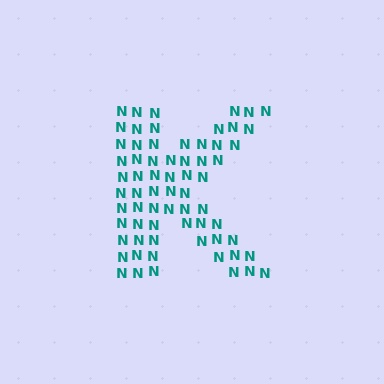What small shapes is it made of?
It is made of small letter N's.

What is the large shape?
The large shape is the letter K.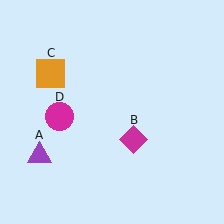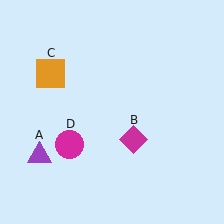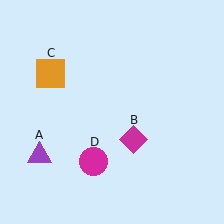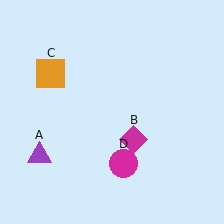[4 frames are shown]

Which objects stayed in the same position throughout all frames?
Purple triangle (object A) and magenta diamond (object B) and orange square (object C) remained stationary.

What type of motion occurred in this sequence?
The magenta circle (object D) rotated counterclockwise around the center of the scene.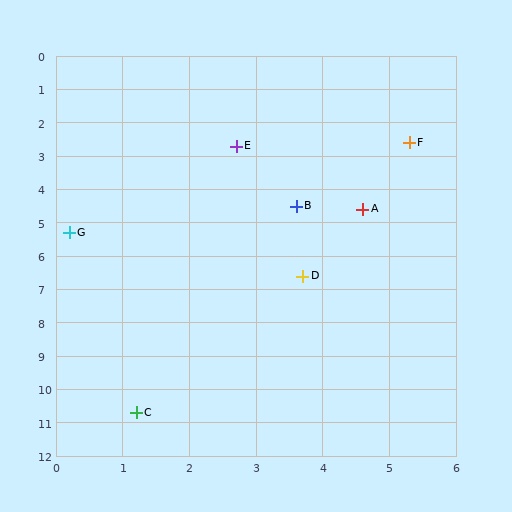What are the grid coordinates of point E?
Point E is at approximately (2.7, 2.7).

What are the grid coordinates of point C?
Point C is at approximately (1.2, 10.7).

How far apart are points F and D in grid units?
Points F and D are about 4.3 grid units apart.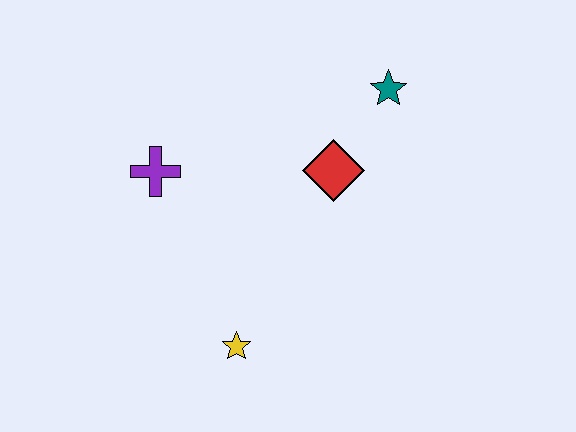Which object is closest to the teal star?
The red diamond is closest to the teal star.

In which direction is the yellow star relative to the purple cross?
The yellow star is below the purple cross.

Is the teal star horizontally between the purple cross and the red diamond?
No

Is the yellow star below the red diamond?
Yes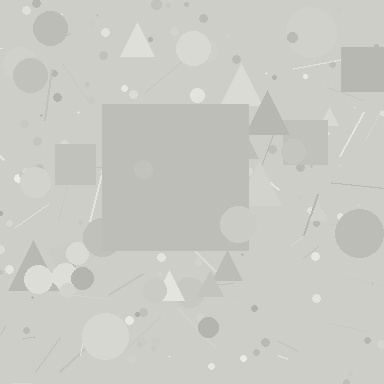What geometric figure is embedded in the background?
A square is embedded in the background.